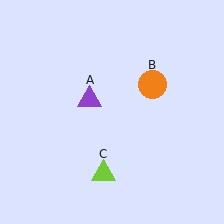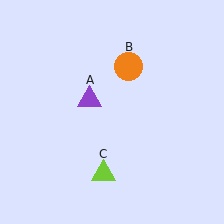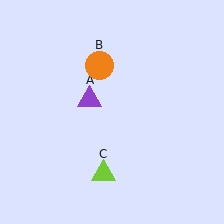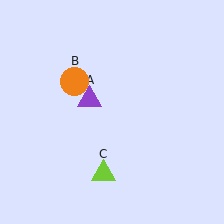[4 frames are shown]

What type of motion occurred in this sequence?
The orange circle (object B) rotated counterclockwise around the center of the scene.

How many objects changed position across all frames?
1 object changed position: orange circle (object B).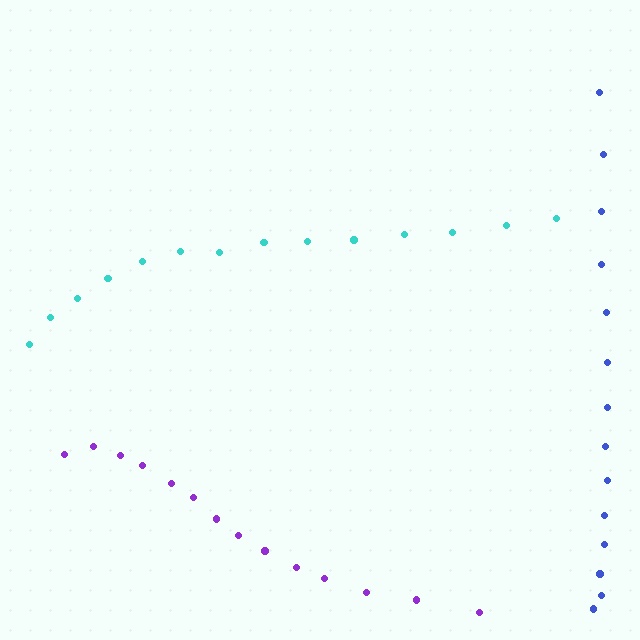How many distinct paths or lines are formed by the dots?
There are 3 distinct paths.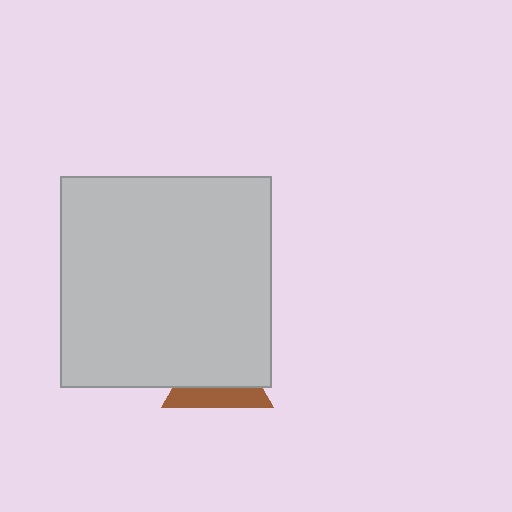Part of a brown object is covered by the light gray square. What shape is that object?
It is a triangle.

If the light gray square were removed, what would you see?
You would see the complete brown triangle.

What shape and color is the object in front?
The object in front is a light gray square.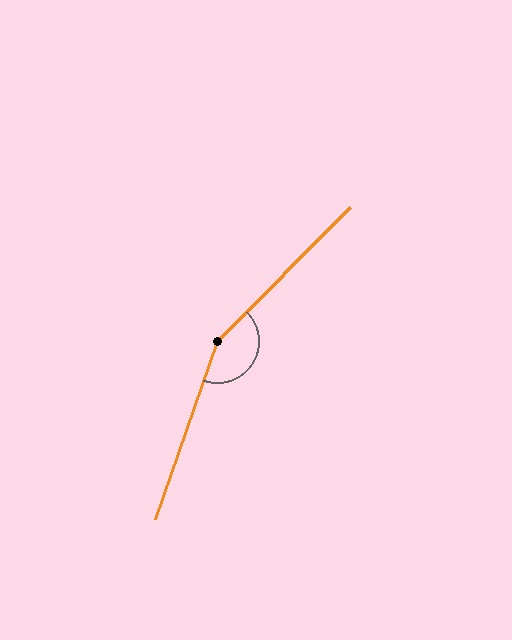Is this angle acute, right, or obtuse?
It is obtuse.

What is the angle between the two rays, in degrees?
Approximately 155 degrees.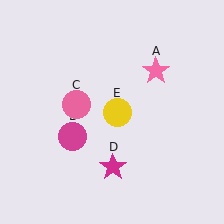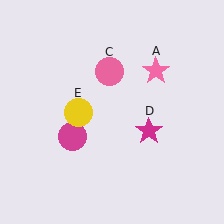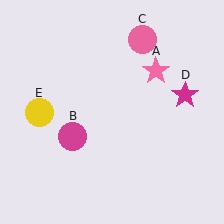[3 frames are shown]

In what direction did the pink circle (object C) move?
The pink circle (object C) moved up and to the right.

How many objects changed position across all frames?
3 objects changed position: pink circle (object C), magenta star (object D), yellow circle (object E).